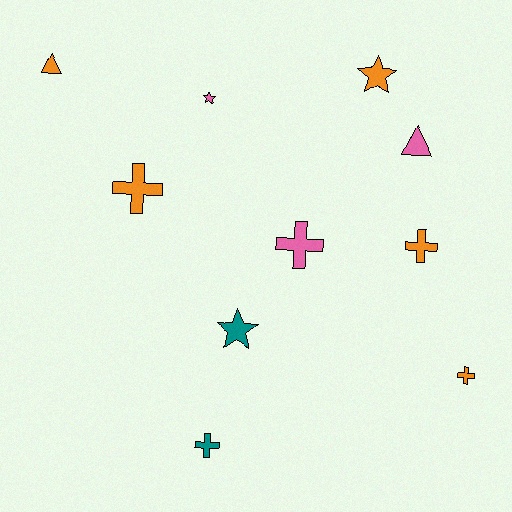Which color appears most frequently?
Orange, with 5 objects.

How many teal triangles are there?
There are no teal triangles.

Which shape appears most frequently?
Cross, with 5 objects.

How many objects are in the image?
There are 10 objects.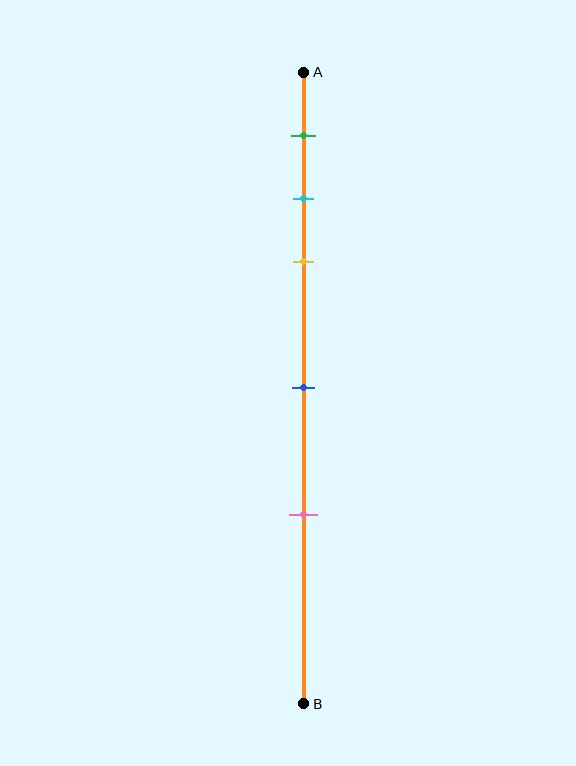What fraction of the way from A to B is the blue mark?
The blue mark is approximately 50% (0.5) of the way from A to B.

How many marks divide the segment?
There are 5 marks dividing the segment.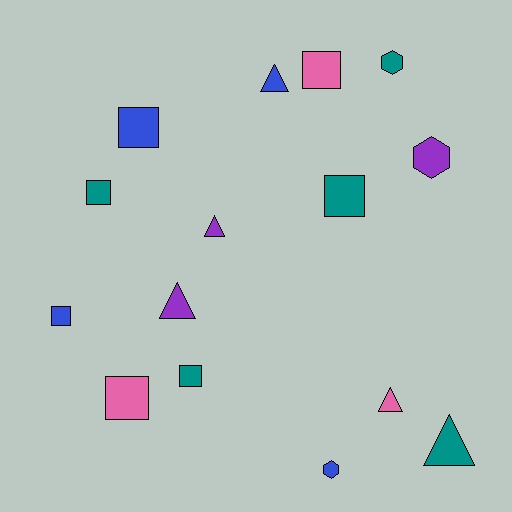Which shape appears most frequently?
Square, with 7 objects.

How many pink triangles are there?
There is 1 pink triangle.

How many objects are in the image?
There are 15 objects.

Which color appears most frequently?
Teal, with 5 objects.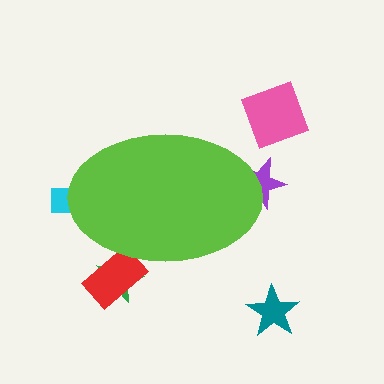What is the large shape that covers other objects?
A lime ellipse.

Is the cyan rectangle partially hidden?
Yes, the cyan rectangle is partially hidden behind the lime ellipse.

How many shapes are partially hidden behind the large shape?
4 shapes are partially hidden.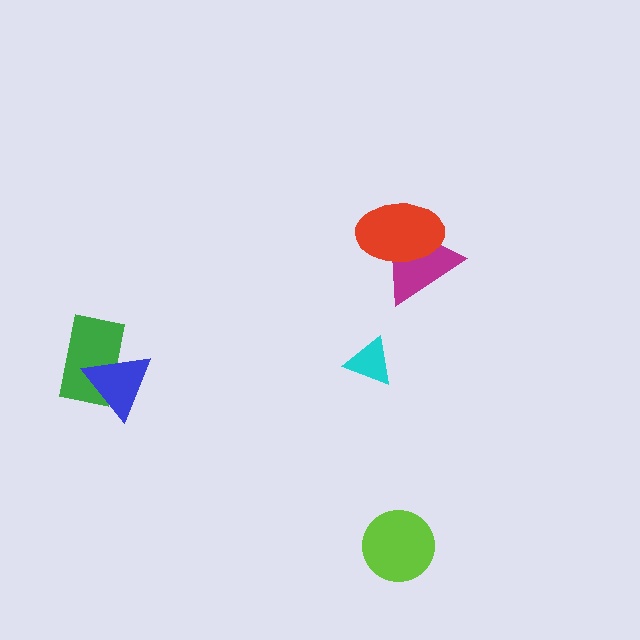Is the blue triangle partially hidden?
No, no other shape covers it.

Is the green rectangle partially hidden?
Yes, it is partially covered by another shape.